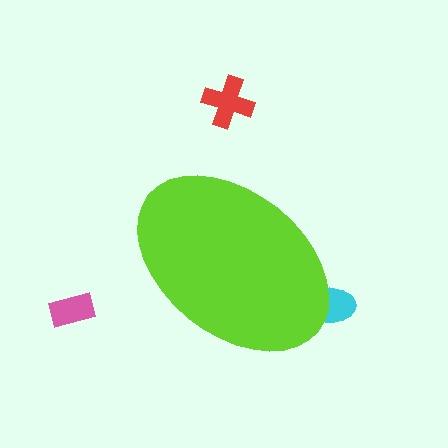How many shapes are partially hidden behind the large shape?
1 shape is partially hidden.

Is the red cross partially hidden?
No, the red cross is fully visible.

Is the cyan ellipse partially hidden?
Yes, the cyan ellipse is partially hidden behind the lime ellipse.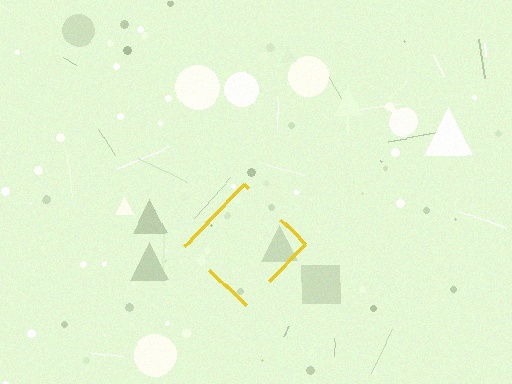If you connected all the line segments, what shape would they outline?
They would outline a diamond.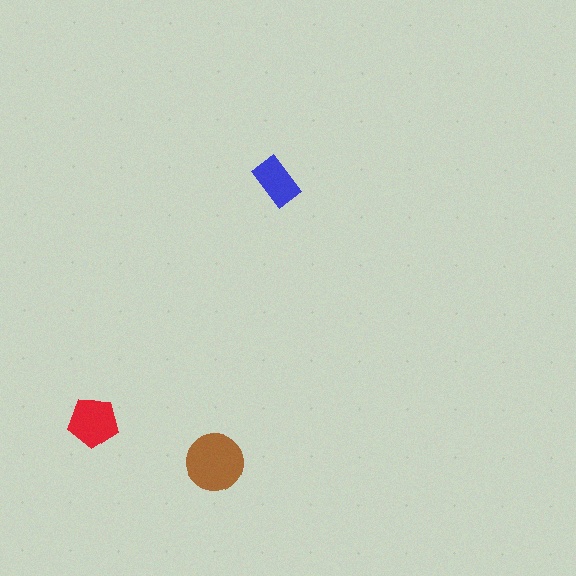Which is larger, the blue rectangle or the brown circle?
The brown circle.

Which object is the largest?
The brown circle.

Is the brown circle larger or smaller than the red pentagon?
Larger.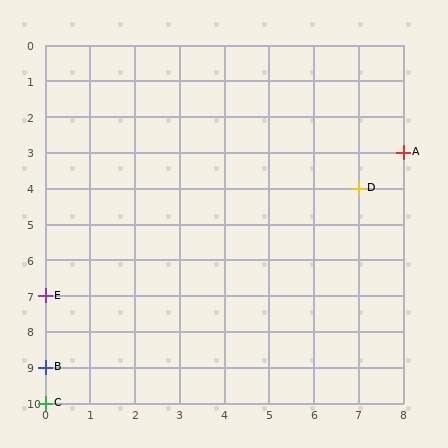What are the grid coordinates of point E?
Point E is at grid coordinates (0, 7).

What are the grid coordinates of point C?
Point C is at grid coordinates (0, 10).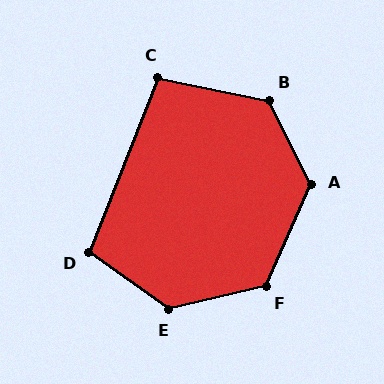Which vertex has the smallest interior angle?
C, at approximately 100 degrees.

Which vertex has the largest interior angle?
E, at approximately 131 degrees.